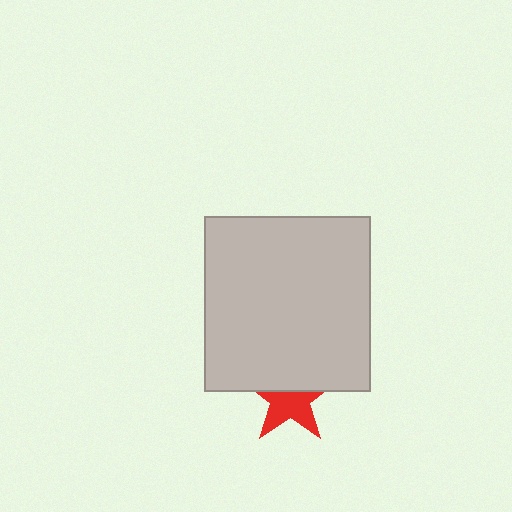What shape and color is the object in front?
The object in front is a light gray rectangle.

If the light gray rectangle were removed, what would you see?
You would see the complete red star.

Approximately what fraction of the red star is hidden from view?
Roughly 45% of the red star is hidden behind the light gray rectangle.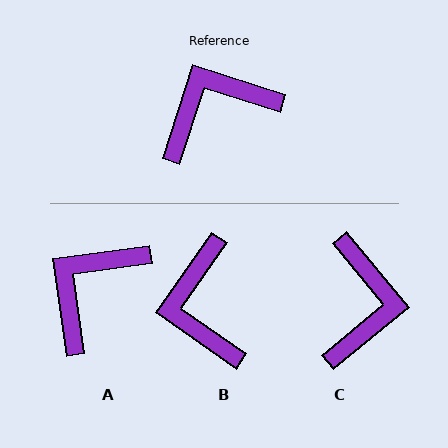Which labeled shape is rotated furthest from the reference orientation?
C, about 123 degrees away.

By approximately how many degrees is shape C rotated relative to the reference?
Approximately 123 degrees clockwise.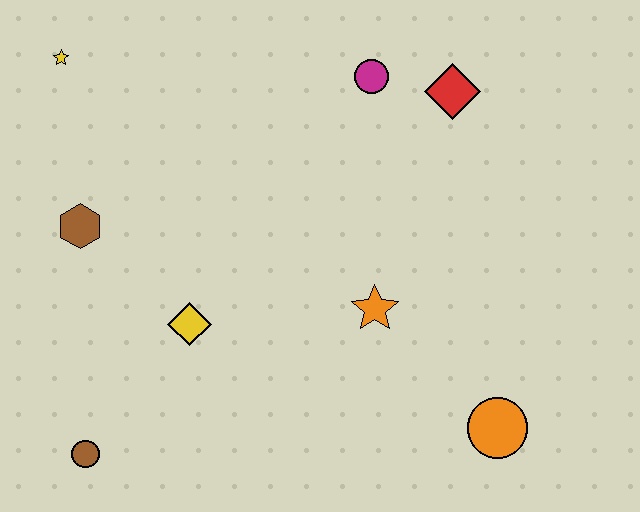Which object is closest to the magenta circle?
The red diamond is closest to the magenta circle.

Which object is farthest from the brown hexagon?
The orange circle is farthest from the brown hexagon.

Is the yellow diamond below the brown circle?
No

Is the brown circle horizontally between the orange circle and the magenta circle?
No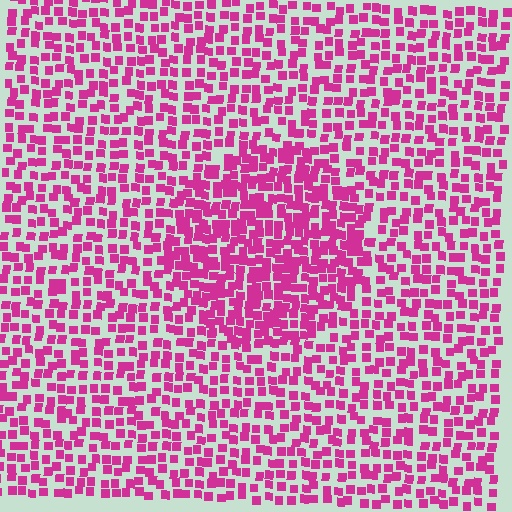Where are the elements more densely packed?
The elements are more densely packed inside the circle boundary.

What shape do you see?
I see a circle.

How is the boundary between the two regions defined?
The boundary is defined by a change in element density (approximately 1.7x ratio). All elements are the same color, size, and shape.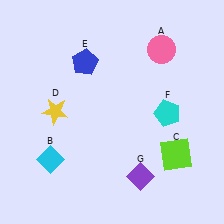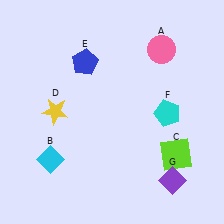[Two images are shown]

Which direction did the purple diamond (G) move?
The purple diamond (G) moved right.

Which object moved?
The purple diamond (G) moved right.